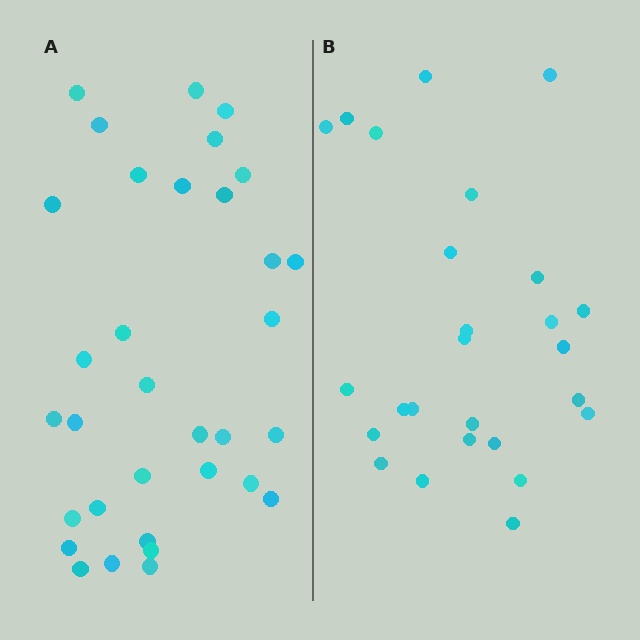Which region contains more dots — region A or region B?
Region A (the left region) has more dots.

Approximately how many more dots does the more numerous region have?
Region A has roughly 8 or so more dots than region B.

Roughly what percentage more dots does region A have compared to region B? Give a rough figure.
About 25% more.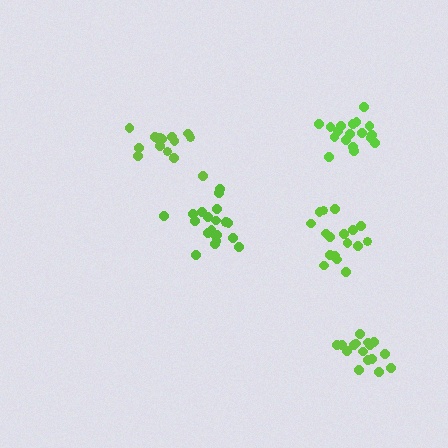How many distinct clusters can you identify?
There are 5 distinct clusters.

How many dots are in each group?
Group 1: 21 dots, Group 2: 15 dots, Group 3: 16 dots, Group 4: 17 dots, Group 5: 18 dots (87 total).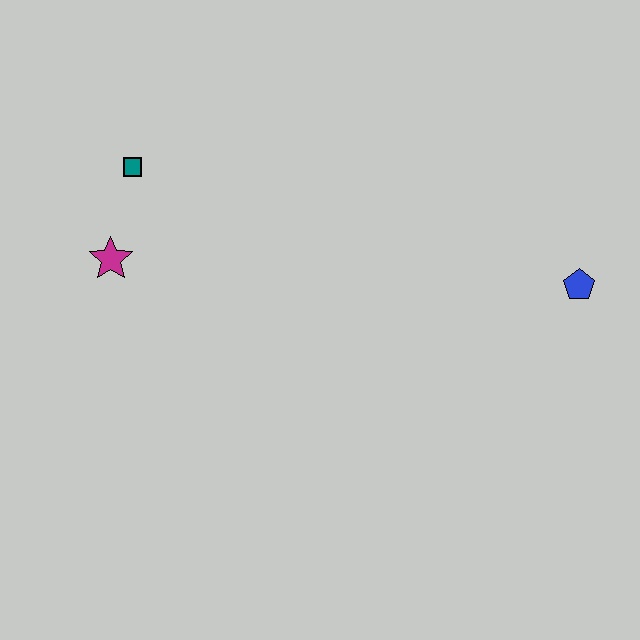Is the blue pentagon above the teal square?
No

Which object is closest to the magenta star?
The teal square is closest to the magenta star.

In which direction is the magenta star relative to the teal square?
The magenta star is below the teal square.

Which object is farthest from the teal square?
The blue pentagon is farthest from the teal square.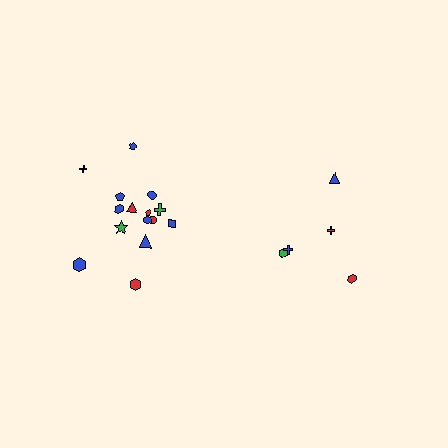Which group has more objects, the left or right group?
The left group.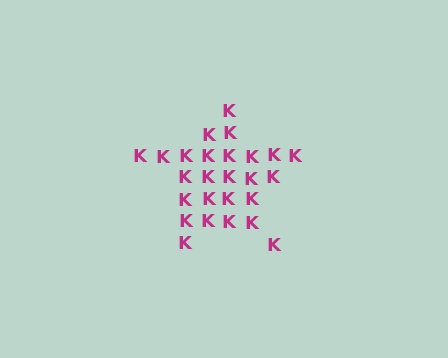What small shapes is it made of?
It is made of small letter K's.